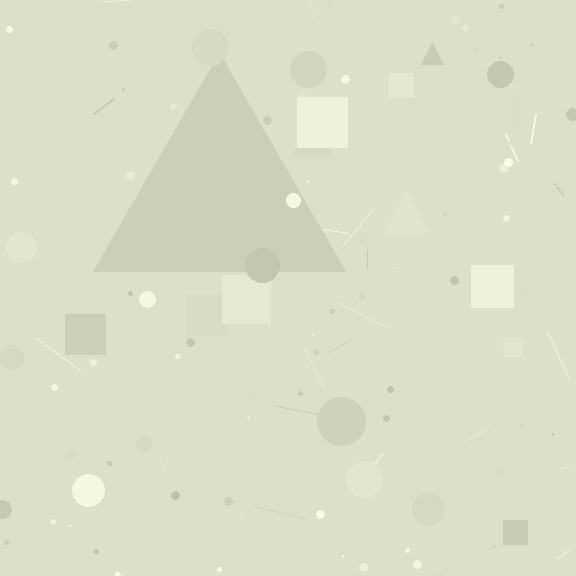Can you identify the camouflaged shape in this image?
The camouflaged shape is a triangle.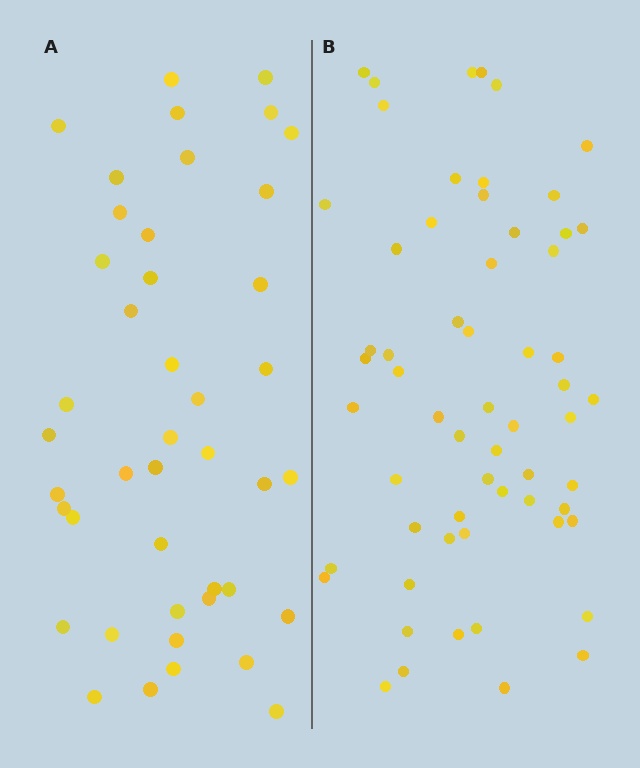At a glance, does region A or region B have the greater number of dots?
Region B (the right region) has more dots.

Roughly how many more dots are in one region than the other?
Region B has approximately 15 more dots than region A.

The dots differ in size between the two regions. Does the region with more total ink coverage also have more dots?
No. Region A has more total ink coverage because its dots are larger, but region B actually contains more individual dots. Total area can be misleading — the number of items is what matters here.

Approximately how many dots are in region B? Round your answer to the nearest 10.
About 60 dots.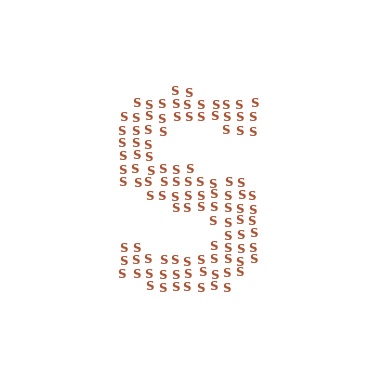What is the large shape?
The large shape is the letter S.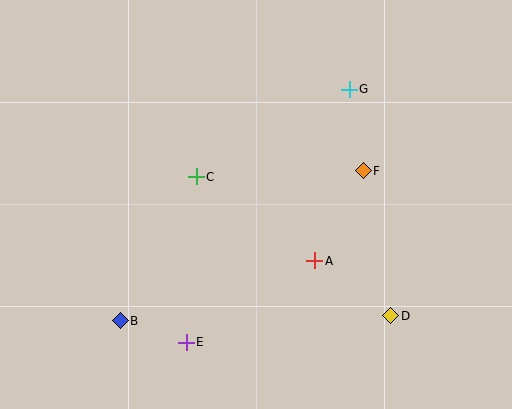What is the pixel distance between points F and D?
The distance between F and D is 147 pixels.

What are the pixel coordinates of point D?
Point D is at (391, 316).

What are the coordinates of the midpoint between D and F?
The midpoint between D and F is at (377, 243).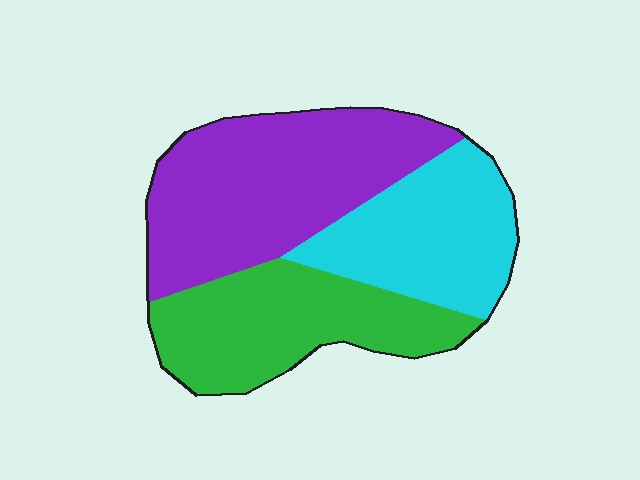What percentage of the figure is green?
Green takes up between a quarter and a half of the figure.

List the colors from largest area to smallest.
From largest to smallest: purple, green, cyan.